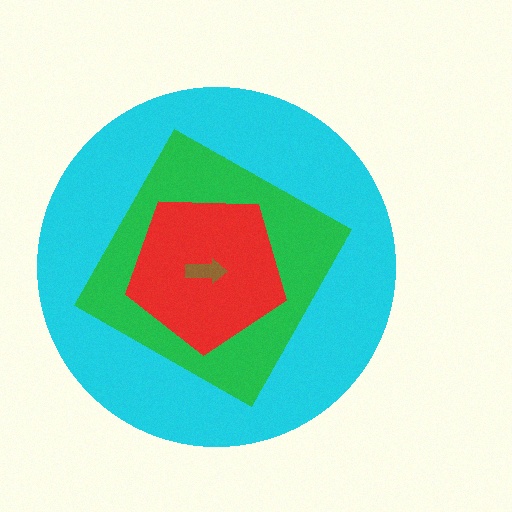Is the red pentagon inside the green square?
Yes.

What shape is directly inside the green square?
The red pentagon.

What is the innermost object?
The brown arrow.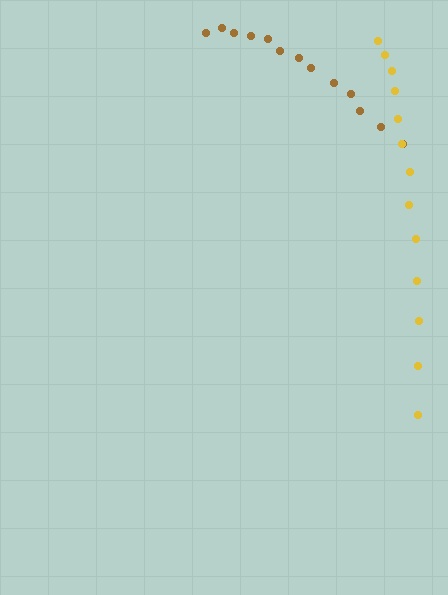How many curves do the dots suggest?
There are 2 distinct paths.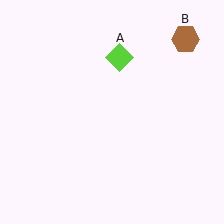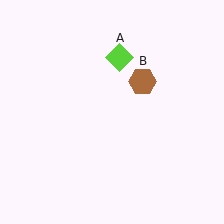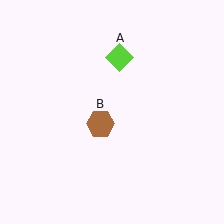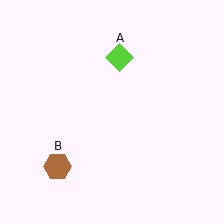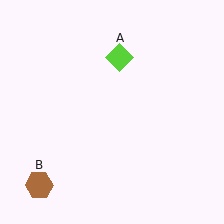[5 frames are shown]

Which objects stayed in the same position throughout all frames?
Lime diamond (object A) remained stationary.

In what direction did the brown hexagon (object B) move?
The brown hexagon (object B) moved down and to the left.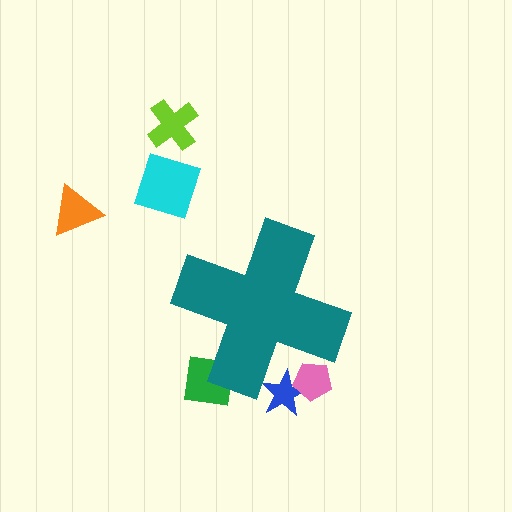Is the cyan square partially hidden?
No, the cyan square is fully visible.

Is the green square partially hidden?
Yes, the green square is partially hidden behind the teal cross.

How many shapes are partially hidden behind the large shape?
3 shapes are partially hidden.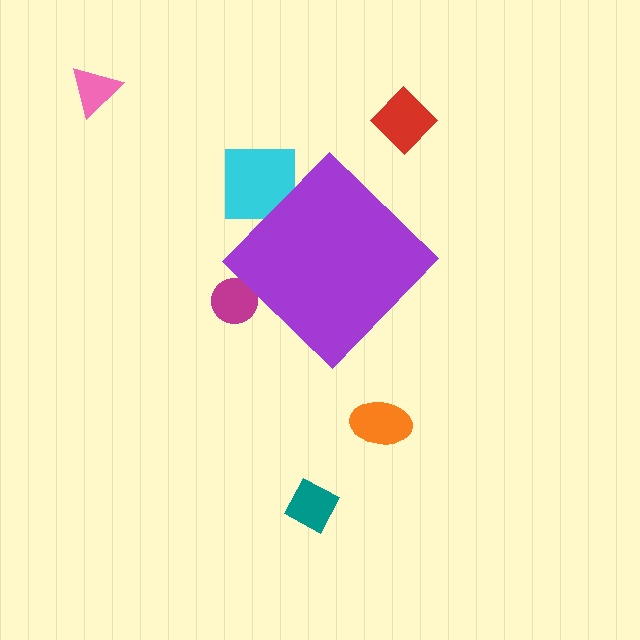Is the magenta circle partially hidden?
Yes, the magenta circle is partially hidden behind the purple diamond.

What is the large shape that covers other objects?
A purple diamond.